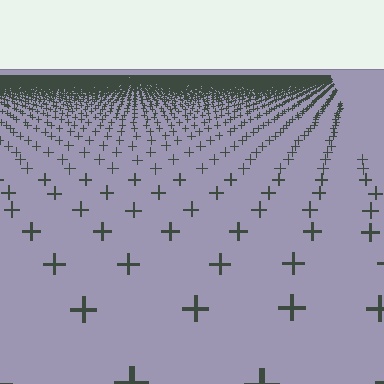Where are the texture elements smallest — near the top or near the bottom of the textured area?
Near the top.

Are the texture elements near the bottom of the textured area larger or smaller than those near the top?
Larger. Near the bottom, elements are closer to the viewer and appear at a bigger on-screen size.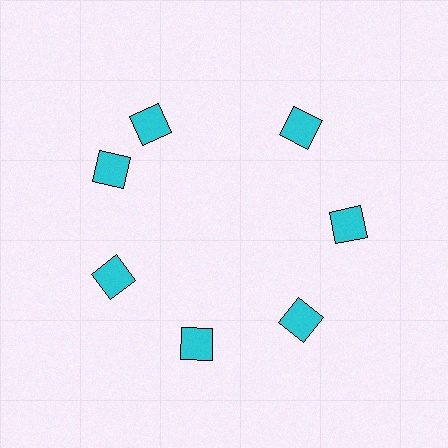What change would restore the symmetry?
The symmetry would be restored by rotating it back into even spacing with its neighbors so that all 7 diamonds sit at equal angles and equal distance from the center.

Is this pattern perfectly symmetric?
No. The 7 cyan diamonds are arranged in a ring, but one element near the 12 o'clock position is rotated out of alignment along the ring, breaking the 7-fold rotational symmetry.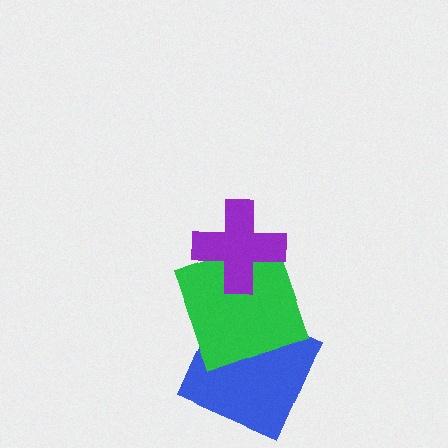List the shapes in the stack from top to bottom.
From top to bottom: the purple cross, the green square, the blue square.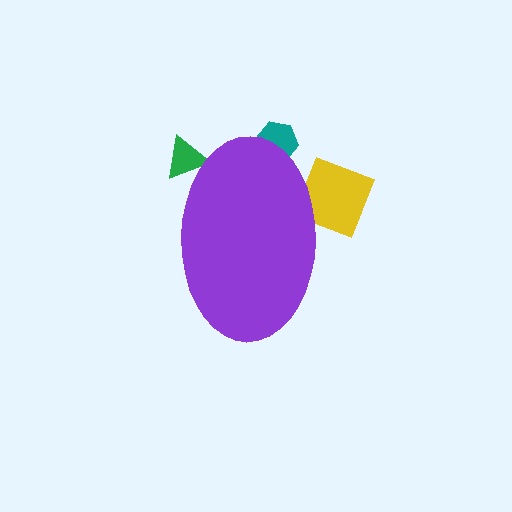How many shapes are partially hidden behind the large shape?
3 shapes are partially hidden.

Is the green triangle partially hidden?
Yes, the green triangle is partially hidden behind the purple ellipse.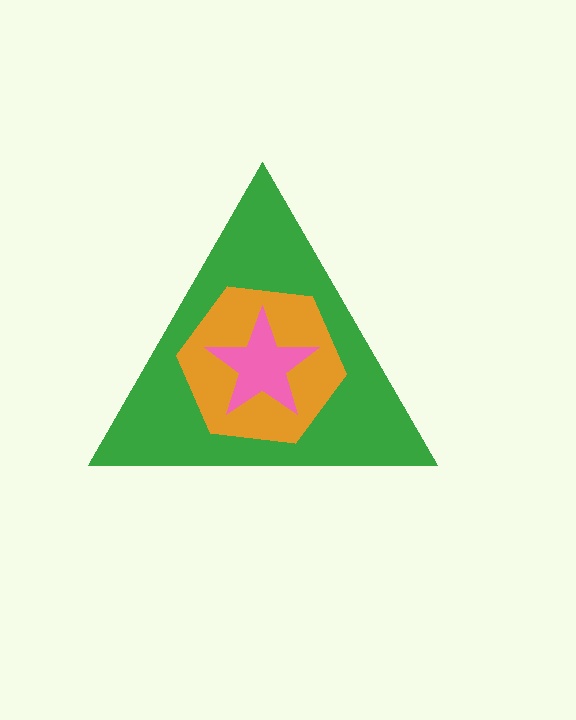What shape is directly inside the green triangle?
The orange hexagon.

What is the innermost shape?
The pink star.